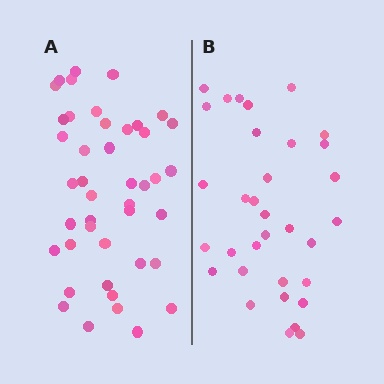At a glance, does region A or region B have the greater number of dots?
Region A (the left region) has more dots.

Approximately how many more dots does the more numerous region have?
Region A has roughly 10 or so more dots than region B.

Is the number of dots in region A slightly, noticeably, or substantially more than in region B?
Region A has noticeably more, but not dramatically so. The ratio is roughly 1.3 to 1.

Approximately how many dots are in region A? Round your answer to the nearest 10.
About 40 dots. (The exact count is 43, which rounds to 40.)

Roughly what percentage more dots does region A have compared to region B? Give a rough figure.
About 30% more.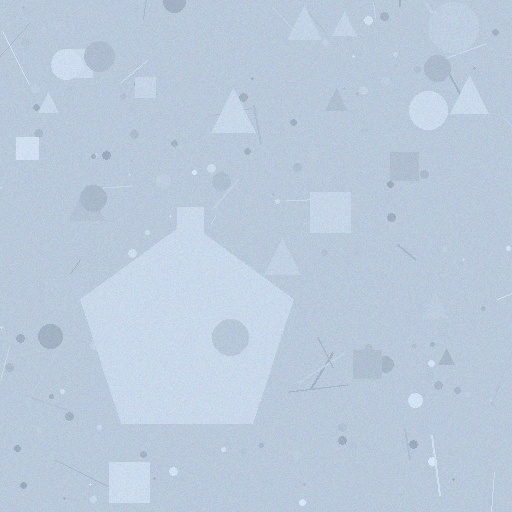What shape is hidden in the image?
A pentagon is hidden in the image.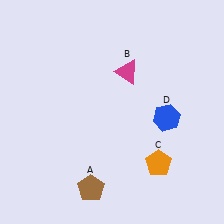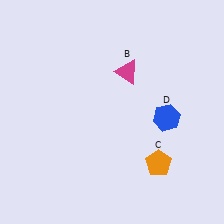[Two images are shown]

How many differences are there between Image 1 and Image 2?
There is 1 difference between the two images.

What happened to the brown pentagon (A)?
The brown pentagon (A) was removed in Image 2. It was in the bottom-left area of Image 1.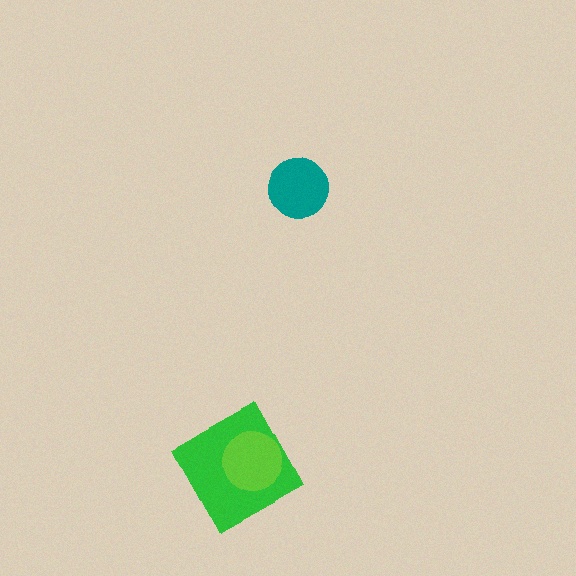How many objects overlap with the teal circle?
0 objects overlap with the teal circle.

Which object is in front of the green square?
The lime circle is in front of the green square.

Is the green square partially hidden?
Yes, it is partially covered by another shape.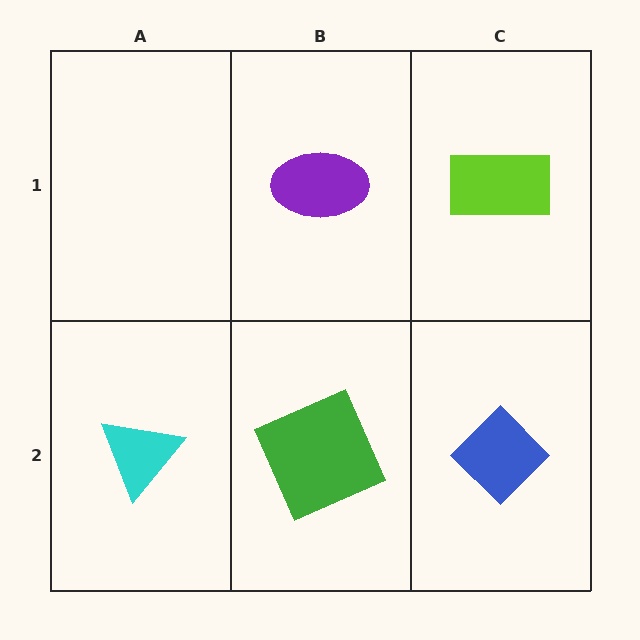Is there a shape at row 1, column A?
No, that cell is empty.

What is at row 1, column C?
A lime rectangle.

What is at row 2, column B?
A green square.